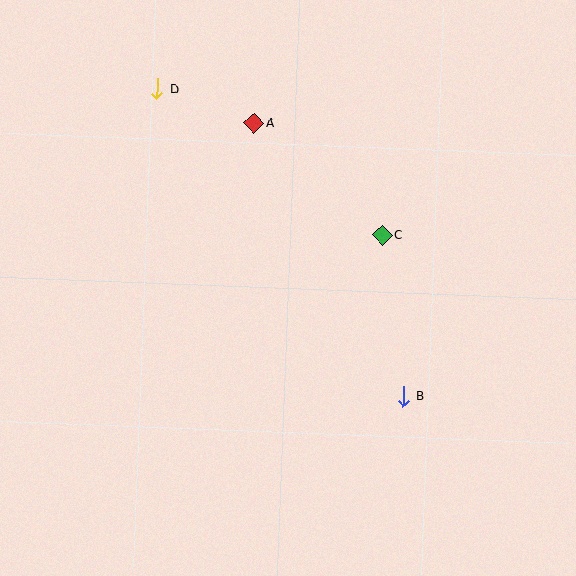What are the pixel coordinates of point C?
Point C is at (383, 235).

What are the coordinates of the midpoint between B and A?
The midpoint between B and A is at (329, 259).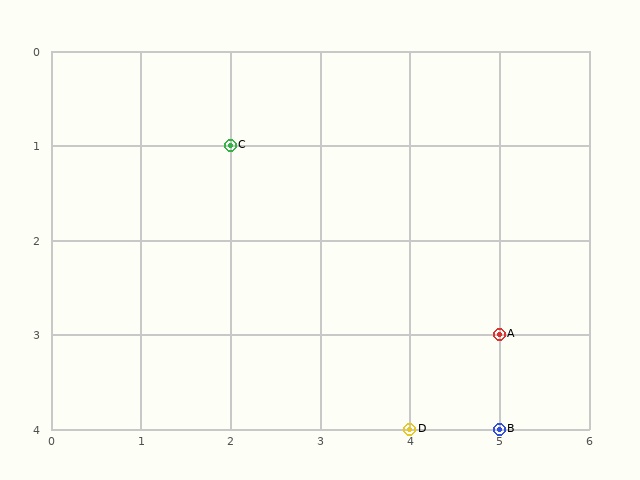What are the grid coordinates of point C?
Point C is at grid coordinates (2, 1).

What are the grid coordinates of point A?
Point A is at grid coordinates (5, 3).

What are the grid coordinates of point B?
Point B is at grid coordinates (5, 4).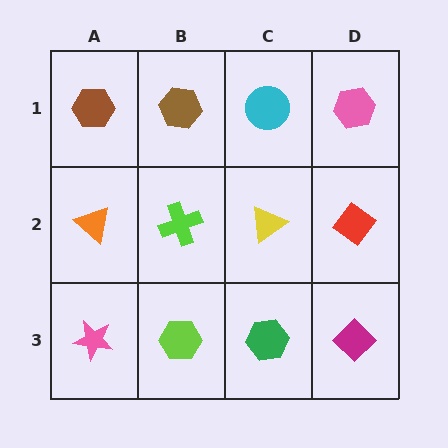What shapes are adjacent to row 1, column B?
A lime cross (row 2, column B), a brown hexagon (row 1, column A), a cyan circle (row 1, column C).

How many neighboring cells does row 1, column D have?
2.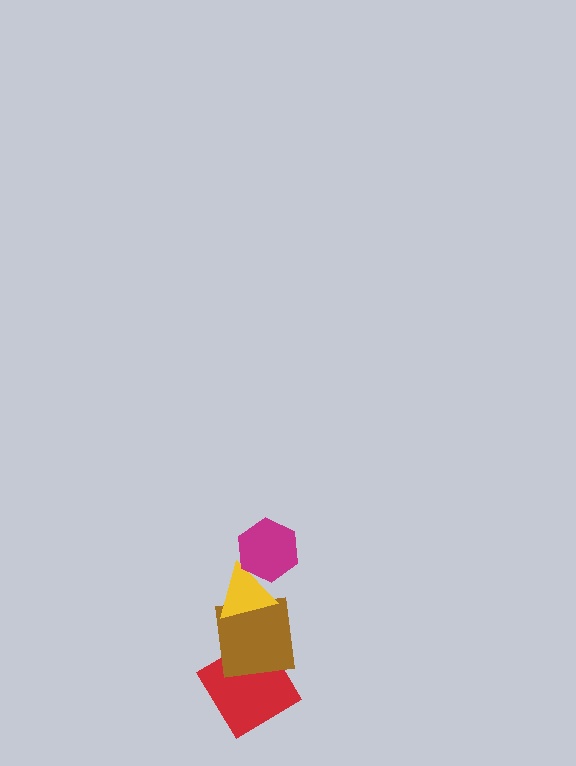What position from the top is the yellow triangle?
The yellow triangle is 2nd from the top.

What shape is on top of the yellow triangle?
The magenta hexagon is on top of the yellow triangle.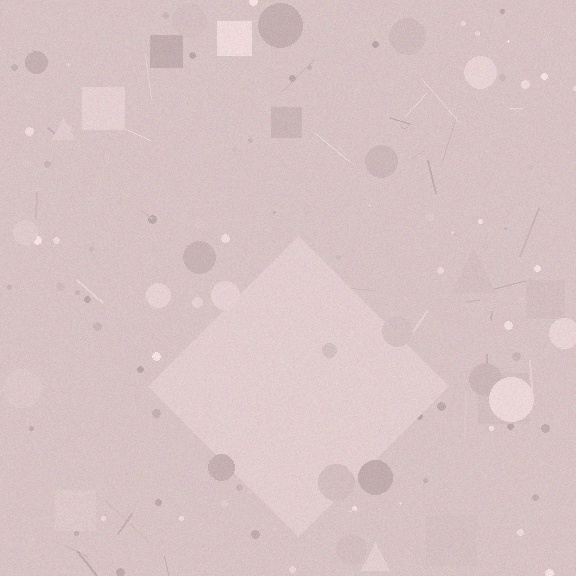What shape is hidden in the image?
A diamond is hidden in the image.